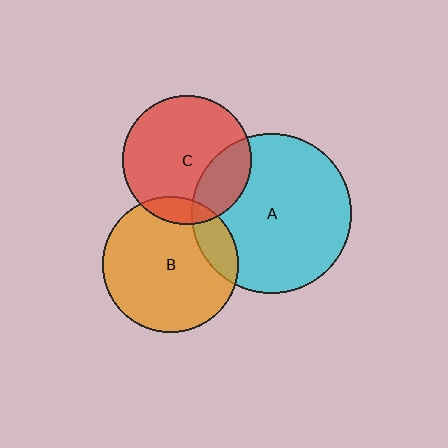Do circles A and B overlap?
Yes.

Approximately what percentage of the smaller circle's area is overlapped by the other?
Approximately 15%.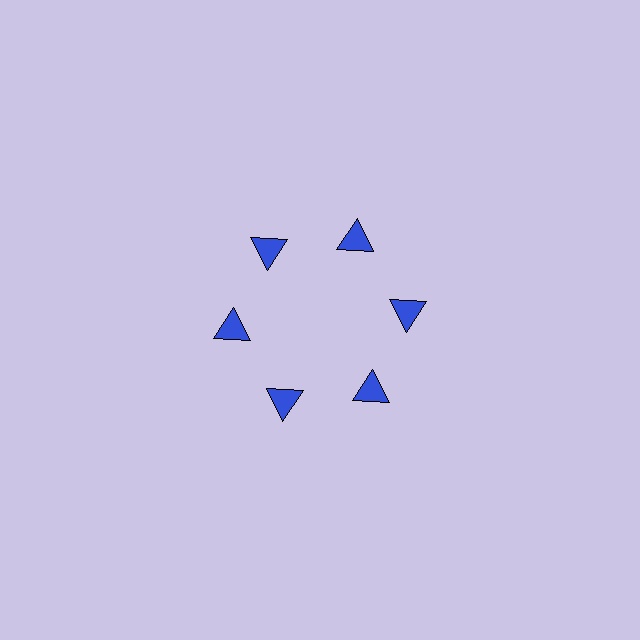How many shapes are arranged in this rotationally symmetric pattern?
There are 6 shapes, arranged in 6 groups of 1.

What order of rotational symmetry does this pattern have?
This pattern has 6-fold rotational symmetry.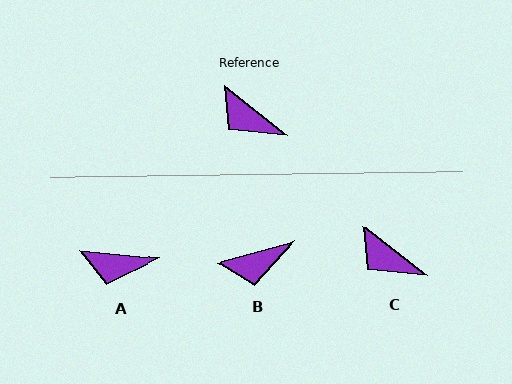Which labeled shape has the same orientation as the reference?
C.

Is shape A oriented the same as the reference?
No, it is off by about 32 degrees.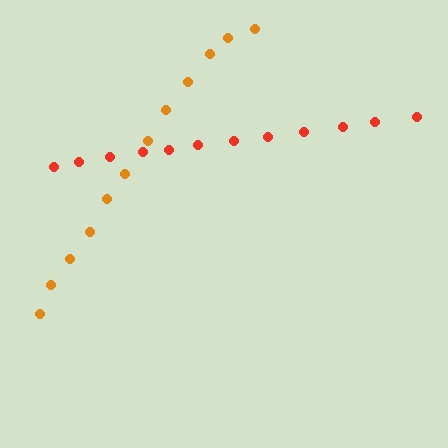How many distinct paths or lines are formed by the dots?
There are 2 distinct paths.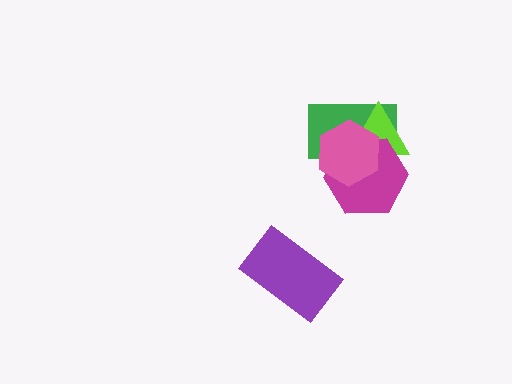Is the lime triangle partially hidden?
Yes, it is partially covered by another shape.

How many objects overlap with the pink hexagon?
3 objects overlap with the pink hexagon.